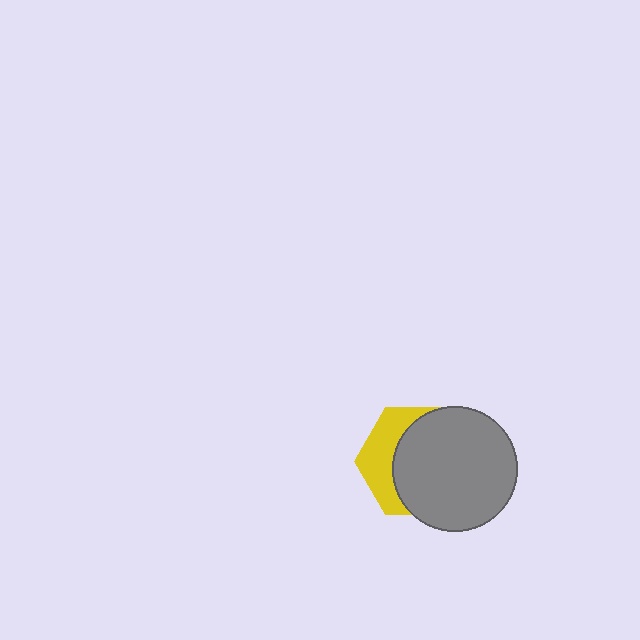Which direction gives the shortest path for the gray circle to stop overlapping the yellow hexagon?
Moving right gives the shortest separation.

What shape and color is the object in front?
The object in front is a gray circle.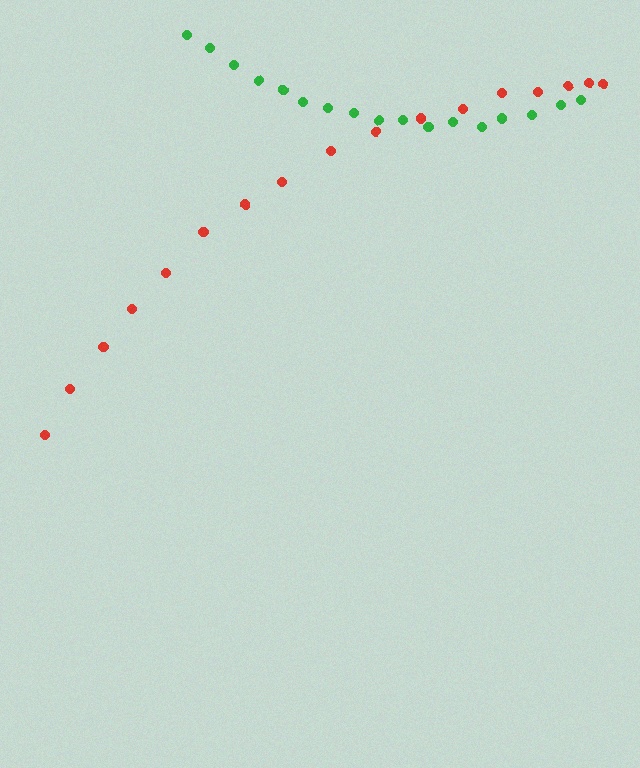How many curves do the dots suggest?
There are 2 distinct paths.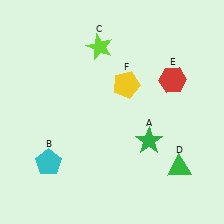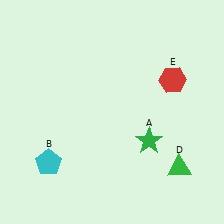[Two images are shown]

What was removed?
The lime star (C), the yellow pentagon (F) were removed in Image 2.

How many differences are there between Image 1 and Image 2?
There are 2 differences between the two images.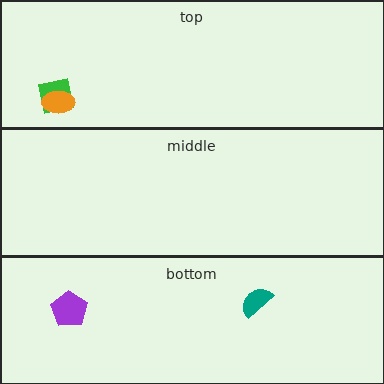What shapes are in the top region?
The green square, the orange ellipse.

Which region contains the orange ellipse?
The top region.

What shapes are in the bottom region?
The teal semicircle, the purple pentagon.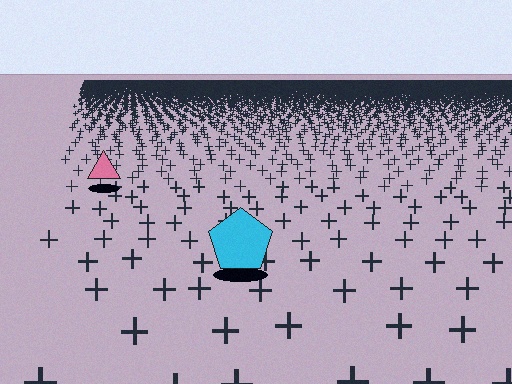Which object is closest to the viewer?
The cyan pentagon is closest. The texture marks near it are larger and more spread out.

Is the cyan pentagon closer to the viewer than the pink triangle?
Yes. The cyan pentagon is closer — you can tell from the texture gradient: the ground texture is coarser near it.